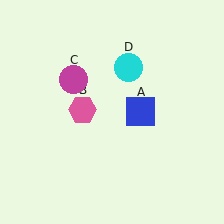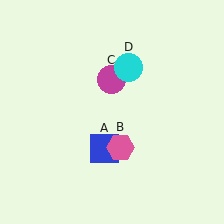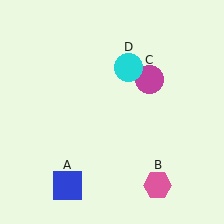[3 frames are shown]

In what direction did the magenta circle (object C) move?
The magenta circle (object C) moved right.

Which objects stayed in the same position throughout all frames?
Cyan circle (object D) remained stationary.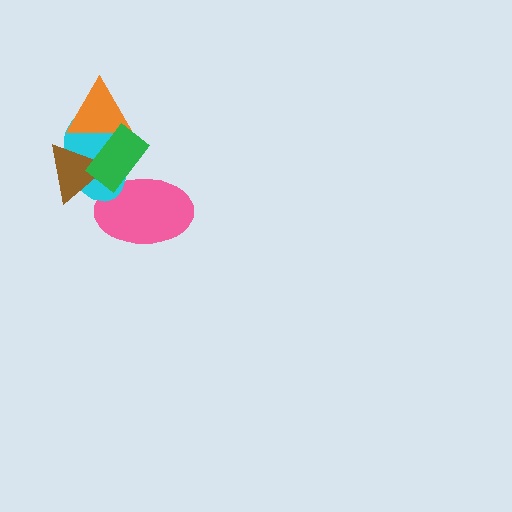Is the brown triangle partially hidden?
Yes, it is partially covered by another shape.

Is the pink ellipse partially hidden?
Yes, it is partially covered by another shape.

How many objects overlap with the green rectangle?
4 objects overlap with the green rectangle.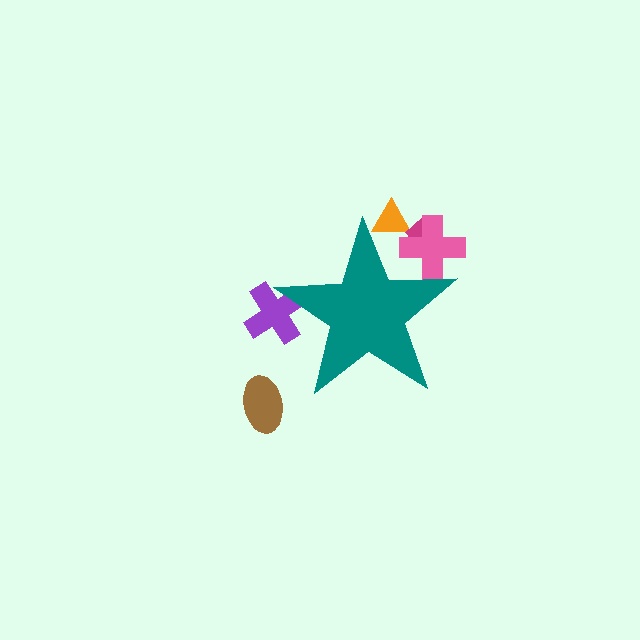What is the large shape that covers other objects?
A teal star.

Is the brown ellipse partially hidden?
No, the brown ellipse is fully visible.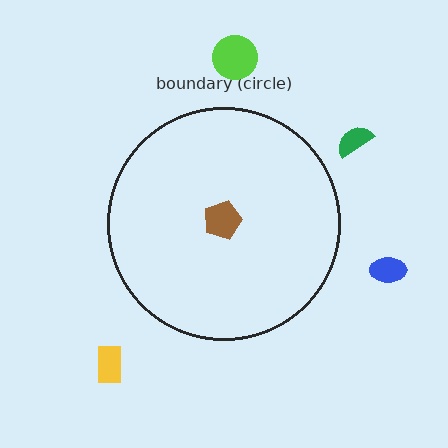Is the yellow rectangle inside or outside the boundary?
Outside.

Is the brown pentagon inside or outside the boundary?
Inside.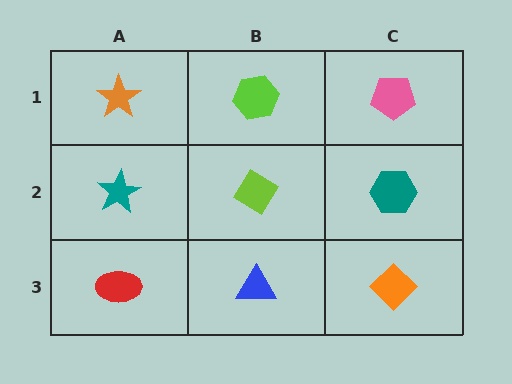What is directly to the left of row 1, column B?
An orange star.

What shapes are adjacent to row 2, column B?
A lime hexagon (row 1, column B), a blue triangle (row 3, column B), a teal star (row 2, column A), a teal hexagon (row 2, column C).